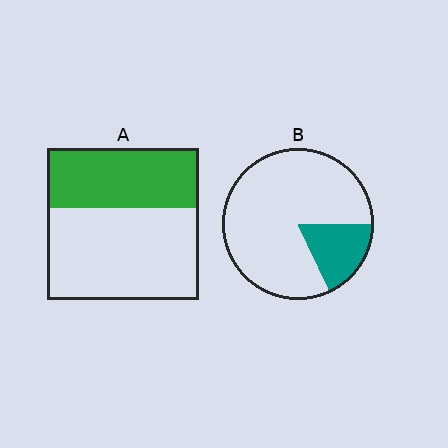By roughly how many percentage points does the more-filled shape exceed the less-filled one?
By roughly 20 percentage points (A over B).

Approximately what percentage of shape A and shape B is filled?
A is approximately 40% and B is approximately 20%.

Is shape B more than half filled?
No.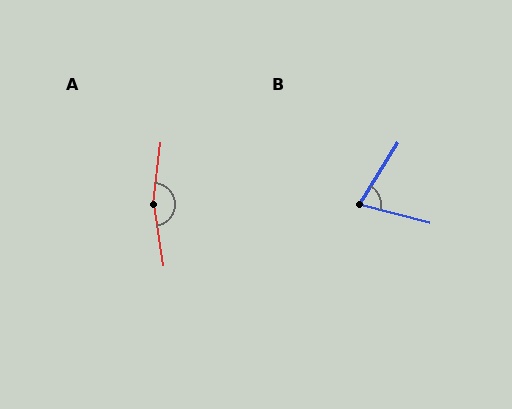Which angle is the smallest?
B, at approximately 72 degrees.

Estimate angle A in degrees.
Approximately 164 degrees.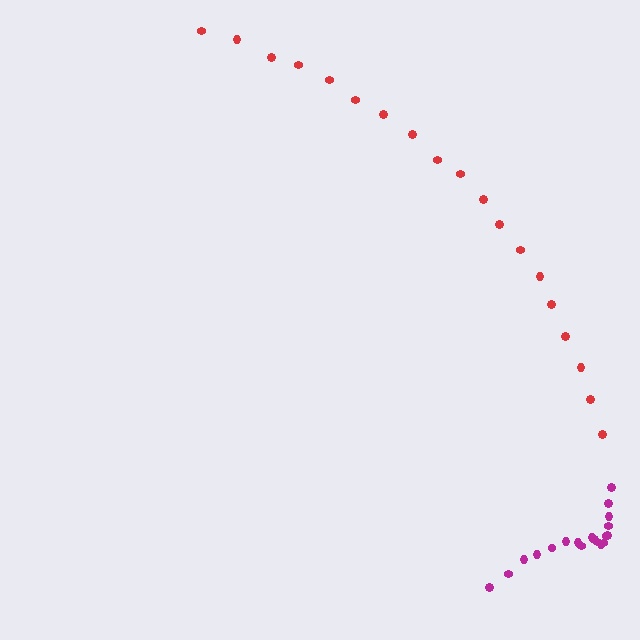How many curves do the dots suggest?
There are 2 distinct paths.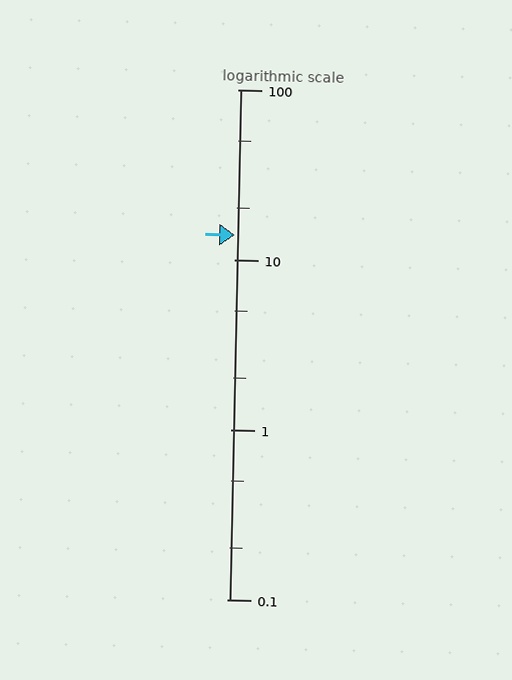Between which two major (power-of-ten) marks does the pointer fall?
The pointer is between 10 and 100.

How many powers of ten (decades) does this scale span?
The scale spans 3 decades, from 0.1 to 100.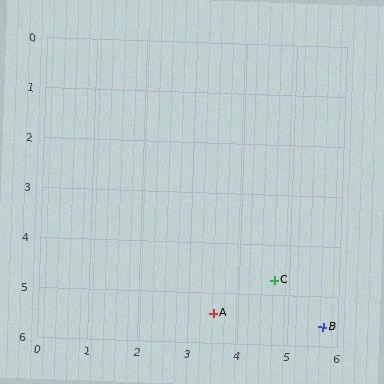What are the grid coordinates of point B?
Point B is at approximately (5.7, 5.6).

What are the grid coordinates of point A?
Point A is at approximately (3.5, 5.4).